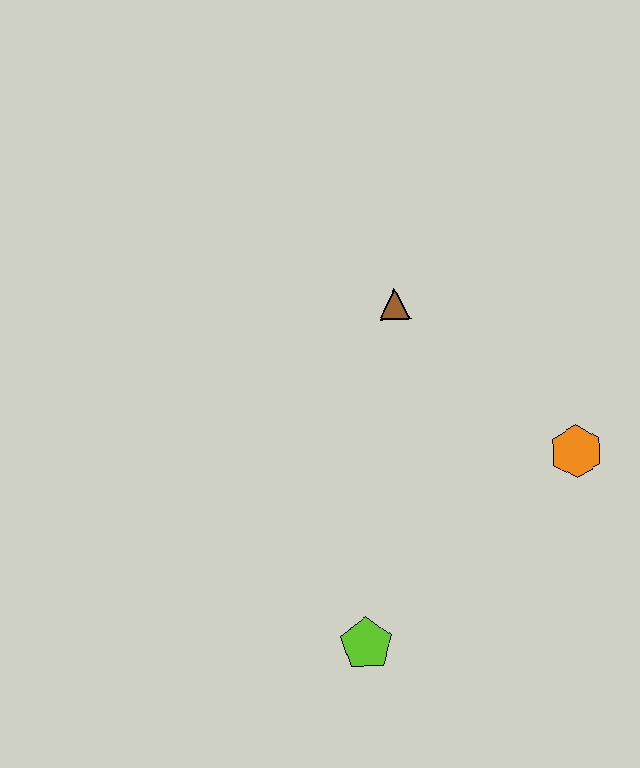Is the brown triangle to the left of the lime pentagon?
No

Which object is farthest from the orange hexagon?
The lime pentagon is farthest from the orange hexagon.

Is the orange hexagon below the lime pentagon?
No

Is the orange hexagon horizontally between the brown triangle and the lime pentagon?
No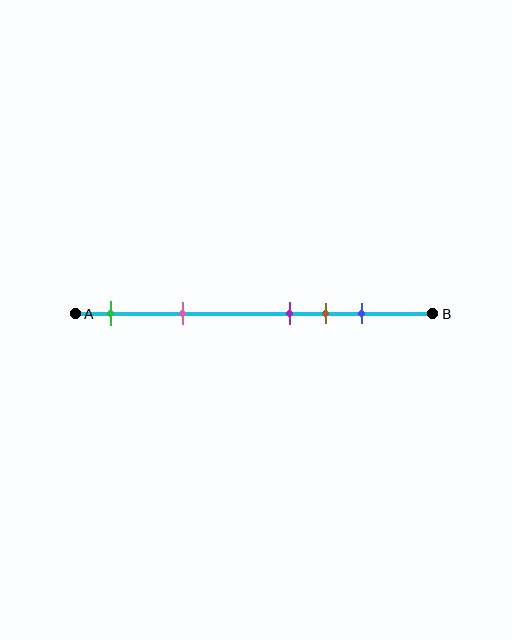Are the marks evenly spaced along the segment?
No, the marks are not evenly spaced.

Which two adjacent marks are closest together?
The purple and brown marks are the closest adjacent pair.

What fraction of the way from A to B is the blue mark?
The blue mark is approximately 80% (0.8) of the way from A to B.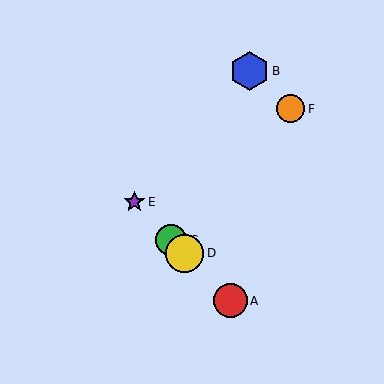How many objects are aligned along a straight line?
4 objects (A, C, D, E) are aligned along a straight line.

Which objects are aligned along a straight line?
Objects A, C, D, E are aligned along a straight line.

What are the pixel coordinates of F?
Object F is at (291, 109).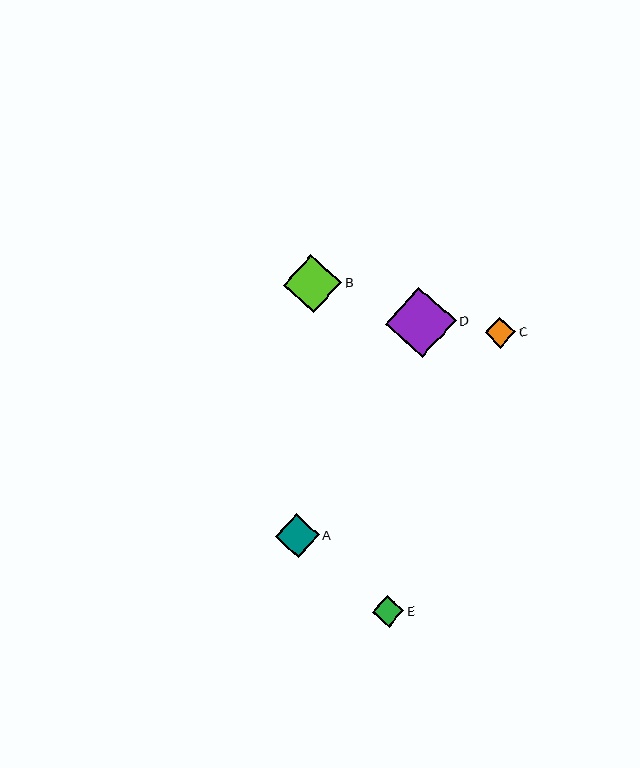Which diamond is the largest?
Diamond D is the largest with a size of approximately 71 pixels.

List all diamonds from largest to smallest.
From largest to smallest: D, B, A, E, C.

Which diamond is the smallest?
Diamond C is the smallest with a size of approximately 31 pixels.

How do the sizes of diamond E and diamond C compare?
Diamond E and diamond C are approximately the same size.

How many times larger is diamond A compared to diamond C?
Diamond A is approximately 1.4 times the size of diamond C.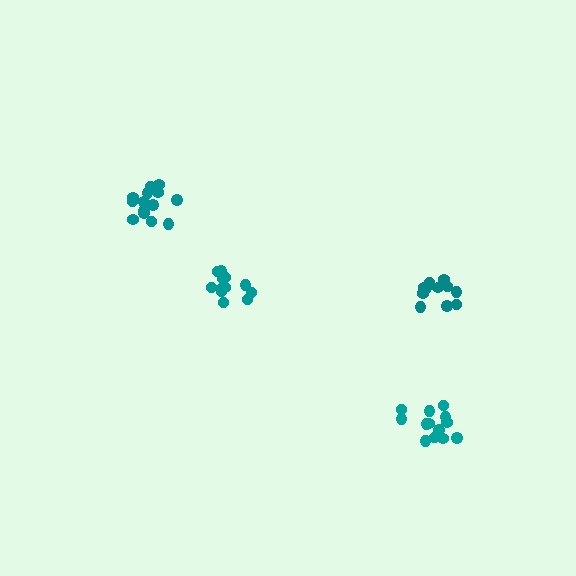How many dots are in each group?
Group 1: 14 dots, Group 2: 11 dots, Group 3: 12 dots, Group 4: 13 dots (50 total).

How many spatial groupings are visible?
There are 4 spatial groupings.